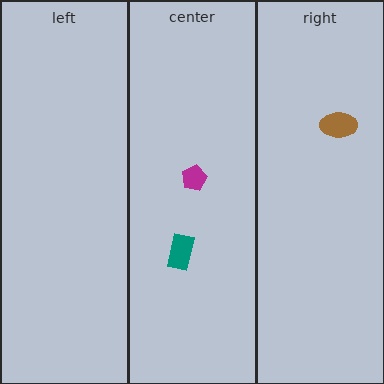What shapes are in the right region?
The brown ellipse.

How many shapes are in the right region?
1.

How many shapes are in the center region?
2.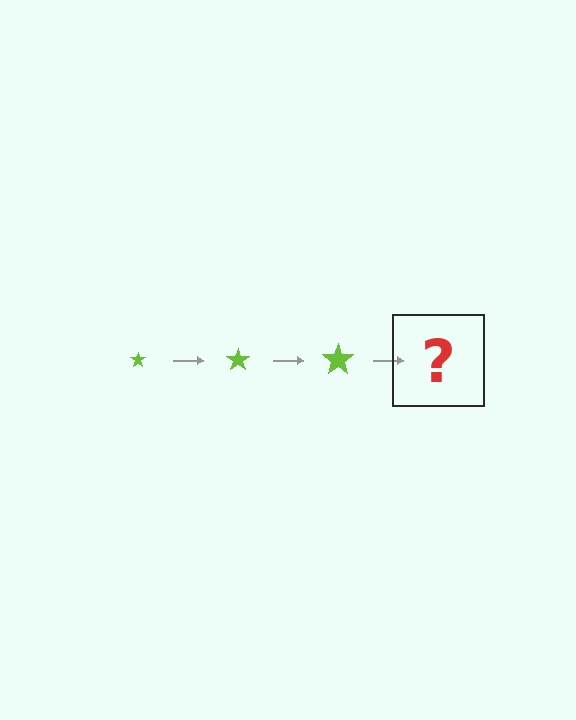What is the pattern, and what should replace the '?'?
The pattern is that the star gets progressively larger each step. The '?' should be a lime star, larger than the previous one.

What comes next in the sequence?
The next element should be a lime star, larger than the previous one.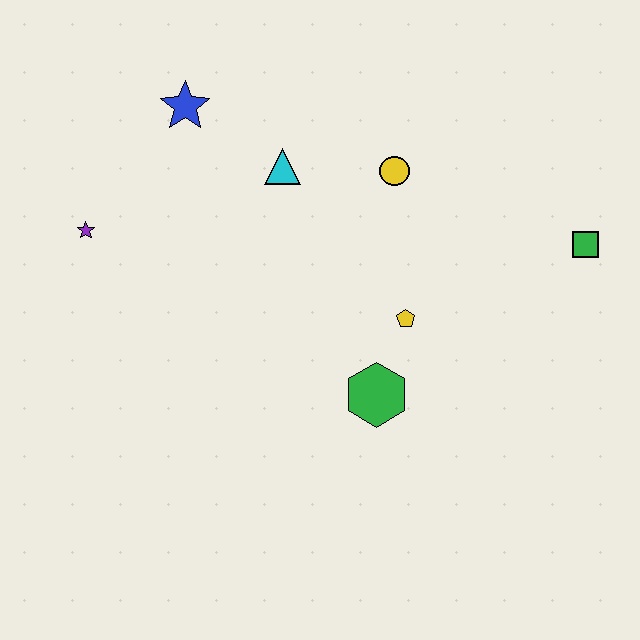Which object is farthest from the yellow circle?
The purple star is farthest from the yellow circle.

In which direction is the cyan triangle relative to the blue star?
The cyan triangle is to the right of the blue star.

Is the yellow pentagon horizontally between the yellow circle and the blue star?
No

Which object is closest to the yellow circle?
The cyan triangle is closest to the yellow circle.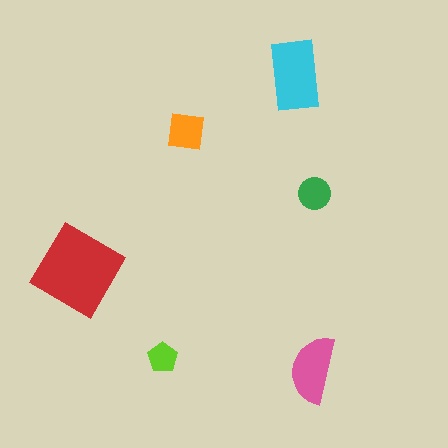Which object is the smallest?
The lime pentagon.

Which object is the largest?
The red diamond.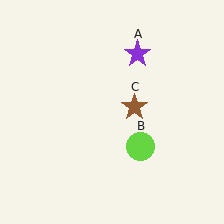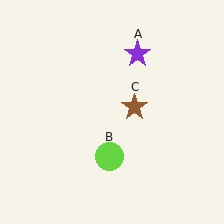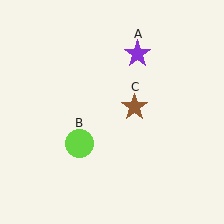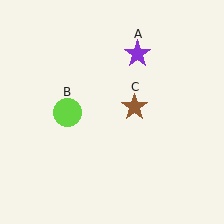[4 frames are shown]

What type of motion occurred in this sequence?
The lime circle (object B) rotated clockwise around the center of the scene.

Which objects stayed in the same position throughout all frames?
Purple star (object A) and brown star (object C) remained stationary.